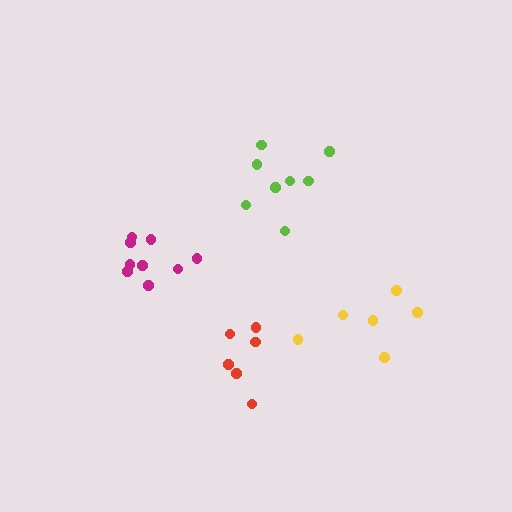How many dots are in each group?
Group 1: 8 dots, Group 2: 6 dots, Group 3: 9 dots, Group 4: 6 dots (29 total).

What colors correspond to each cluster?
The clusters are colored: lime, red, magenta, yellow.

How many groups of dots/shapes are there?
There are 4 groups.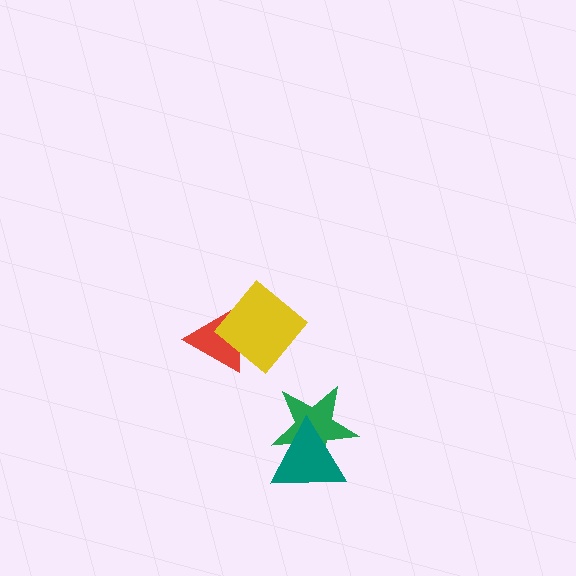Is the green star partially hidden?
Yes, it is partially covered by another shape.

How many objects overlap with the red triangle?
1 object overlaps with the red triangle.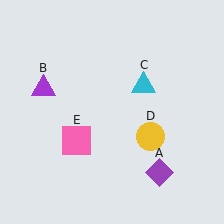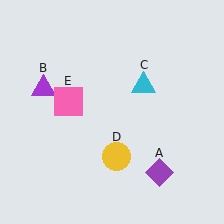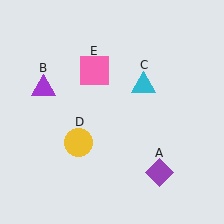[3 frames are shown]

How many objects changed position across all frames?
2 objects changed position: yellow circle (object D), pink square (object E).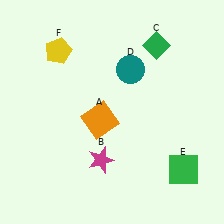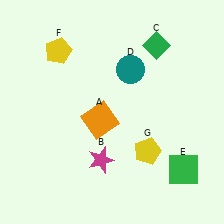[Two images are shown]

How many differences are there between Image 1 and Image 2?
There is 1 difference between the two images.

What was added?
A yellow pentagon (G) was added in Image 2.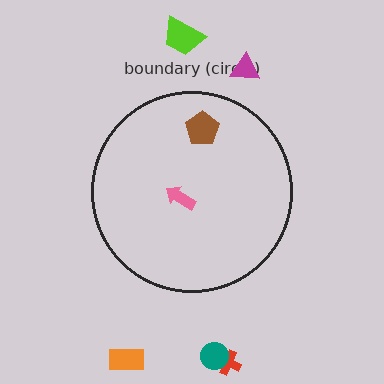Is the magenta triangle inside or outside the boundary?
Outside.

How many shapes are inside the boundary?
2 inside, 5 outside.